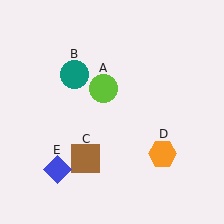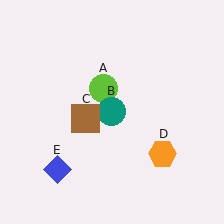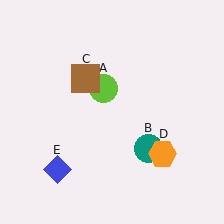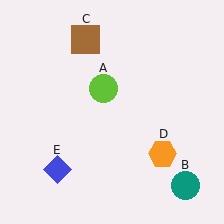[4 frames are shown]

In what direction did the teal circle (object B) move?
The teal circle (object B) moved down and to the right.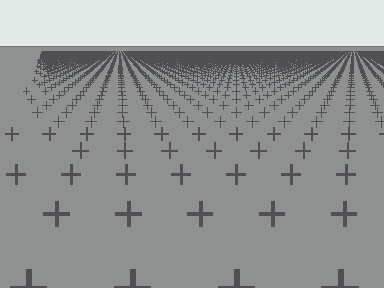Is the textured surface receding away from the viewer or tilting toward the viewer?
The surface is receding away from the viewer. Texture elements get smaller and denser toward the top.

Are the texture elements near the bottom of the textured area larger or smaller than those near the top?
Larger. Near the bottom, elements are closer to the viewer and appear at a bigger on-screen size.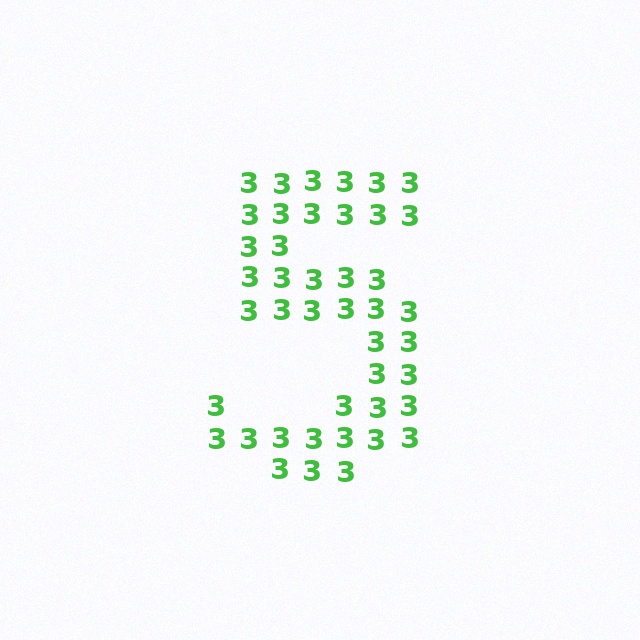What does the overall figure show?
The overall figure shows the digit 5.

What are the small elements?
The small elements are digit 3's.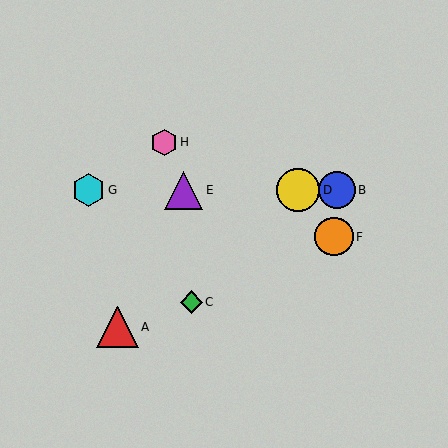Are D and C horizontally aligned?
No, D is at y≈190 and C is at y≈302.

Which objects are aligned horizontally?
Objects B, D, E, G are aligned horizontally.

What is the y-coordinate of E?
Object E is at y≈190.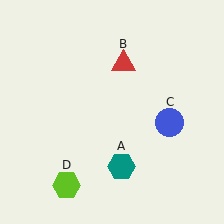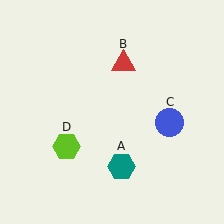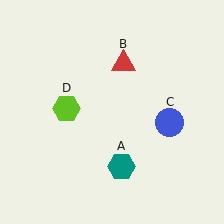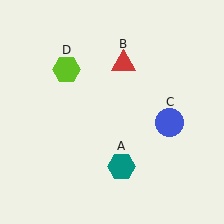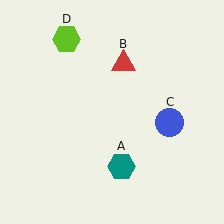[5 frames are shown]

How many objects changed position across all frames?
1 object changed position: lime hexagon (object D).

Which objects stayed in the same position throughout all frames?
Teal hexagon (object A) and red triangle (object B) and blue circle (object C) remained stationary.